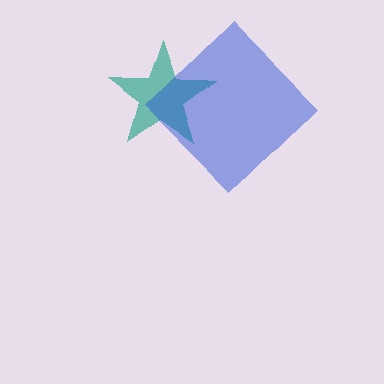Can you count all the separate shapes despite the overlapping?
Yes, there are 2 separate shapes.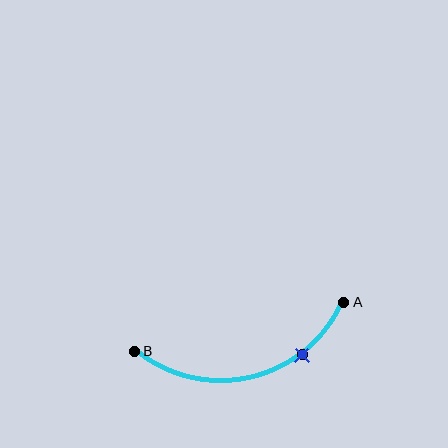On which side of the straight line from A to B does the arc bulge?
The arc bulges below the straight line connecting A and B.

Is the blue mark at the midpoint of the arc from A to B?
No. The blue mark lies on the arc but is closer to endpoint A. The arc midpoint would be at the point on the curve equidistant along the arc from both A and B.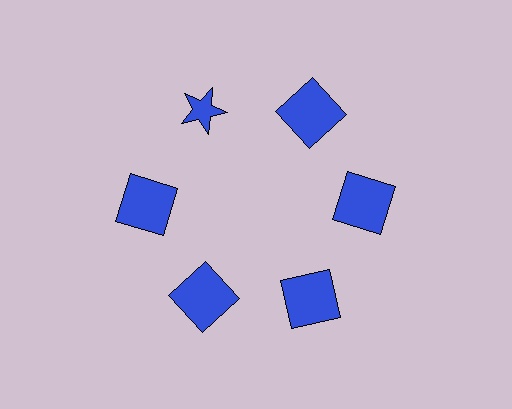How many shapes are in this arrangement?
There are 6 shapes arranged in a ring pattern.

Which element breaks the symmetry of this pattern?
The blue star at roughly the 11 o'clock position breaks the symmetry. All other shapes are blue squares.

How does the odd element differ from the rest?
It has a different shape: star instead of square.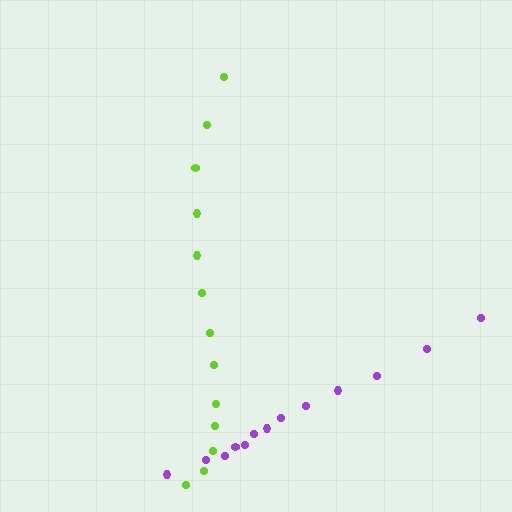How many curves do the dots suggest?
There are 2 distinct paths.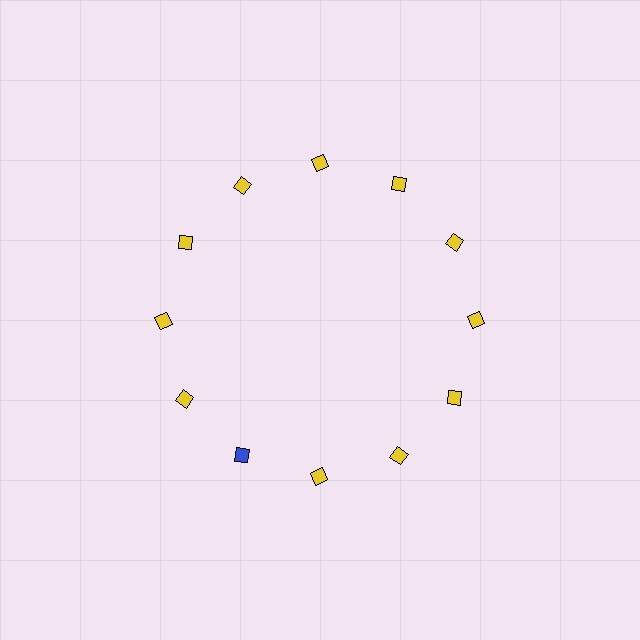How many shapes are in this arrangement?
There are 12 shapes arranged in a ring pattern.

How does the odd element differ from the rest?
It has a different color: blue instead of yellow.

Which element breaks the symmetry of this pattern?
The blue diamond at roughly the 7 o'clock position breaks the symmetry. All other shapes are yellow diamonds.